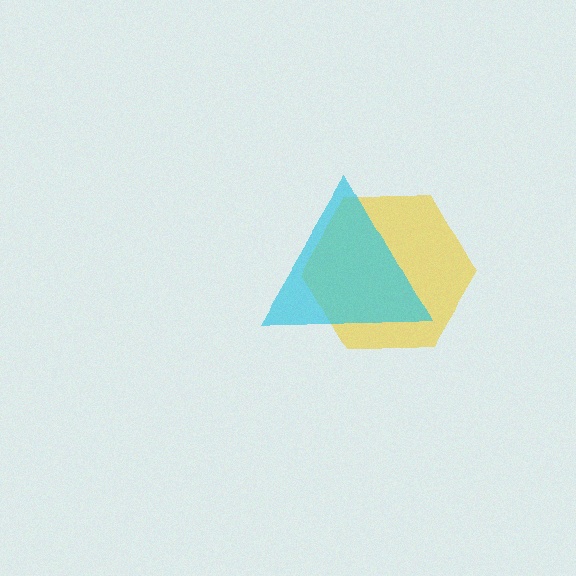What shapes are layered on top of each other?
The layered shapes are: a yellow hexagon, a cyan triangle.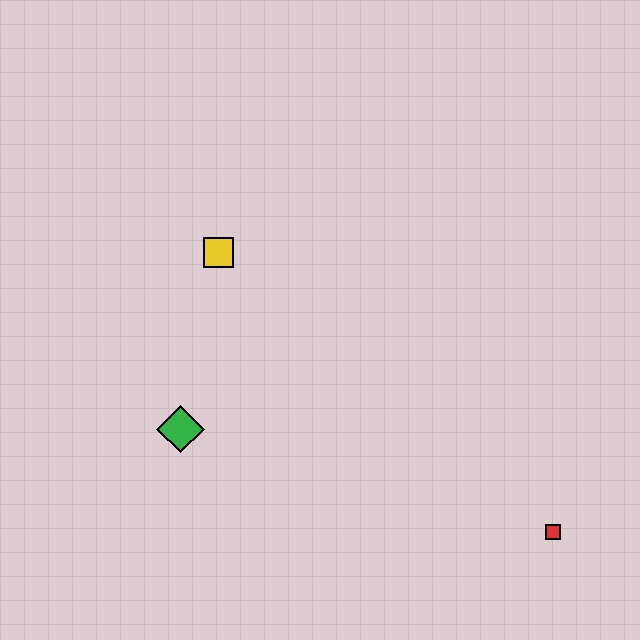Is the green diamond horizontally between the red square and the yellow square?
No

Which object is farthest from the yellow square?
The red square is farthest from the yellow square.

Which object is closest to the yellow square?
The green diamond is closest to the yellow square.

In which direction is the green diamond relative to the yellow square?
The green diamond is below the yellow square.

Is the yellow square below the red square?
No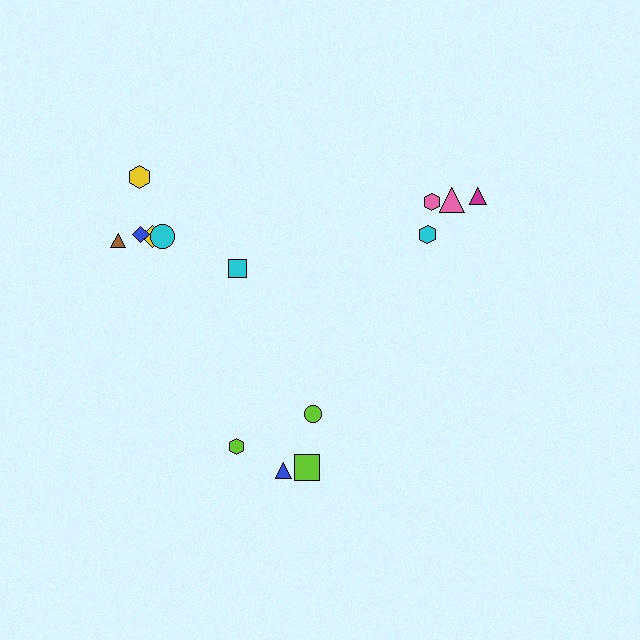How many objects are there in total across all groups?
There are 14 objects.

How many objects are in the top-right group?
There are 4 objects.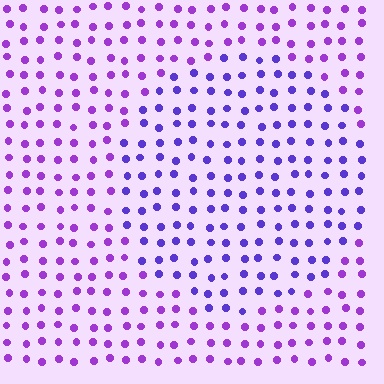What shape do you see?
I see a circle.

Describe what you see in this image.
The image is filled with small purple elements in a uniform arrangement. A circle-shaped region is visible where the elements are tinted to a slightly different hue, forming a subtle color boundary.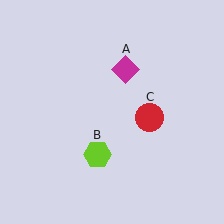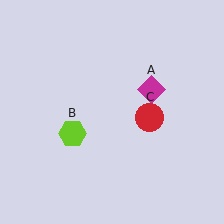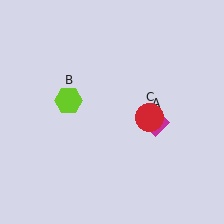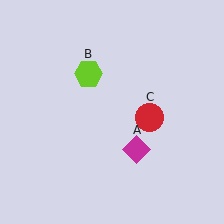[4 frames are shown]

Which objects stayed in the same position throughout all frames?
Red circle (object C) remained stationary.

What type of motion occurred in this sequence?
The magenta diamond (object A), lime hexagon (object B) rotated clockwise around the center of the scene.